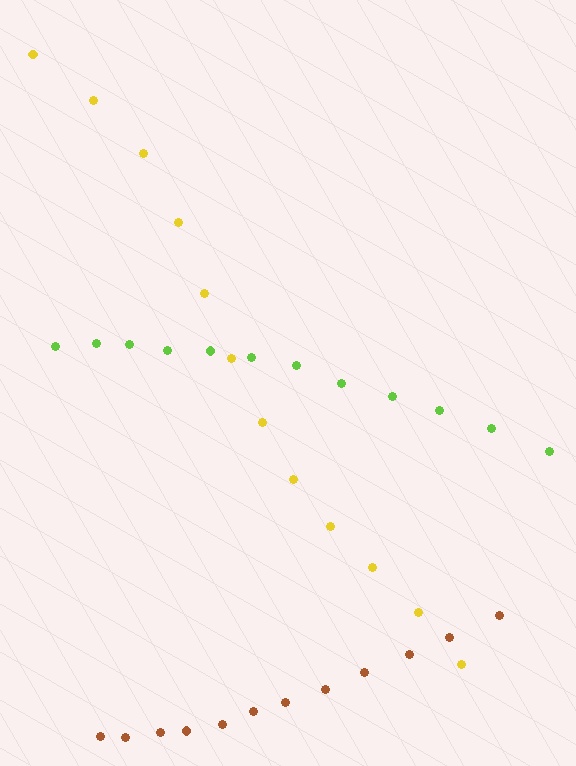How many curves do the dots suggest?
There are 3 distinct paths.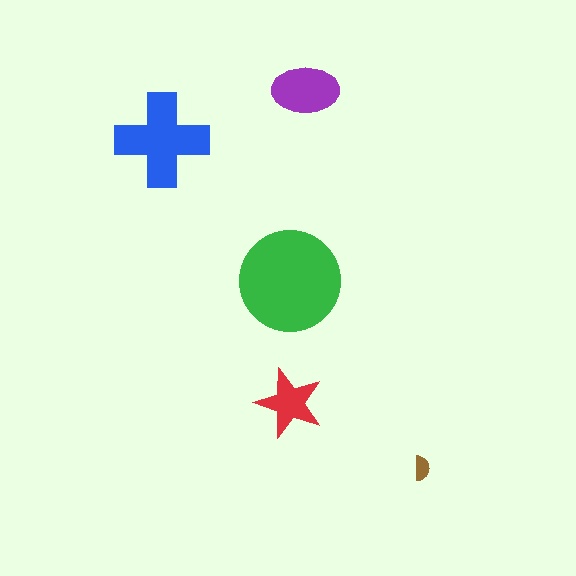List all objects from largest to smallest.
The green circle, the blue cross, the purple ellipse, the red star, the brown semicircle.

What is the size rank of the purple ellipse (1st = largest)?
3rd.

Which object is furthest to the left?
The blue cross is leftmost.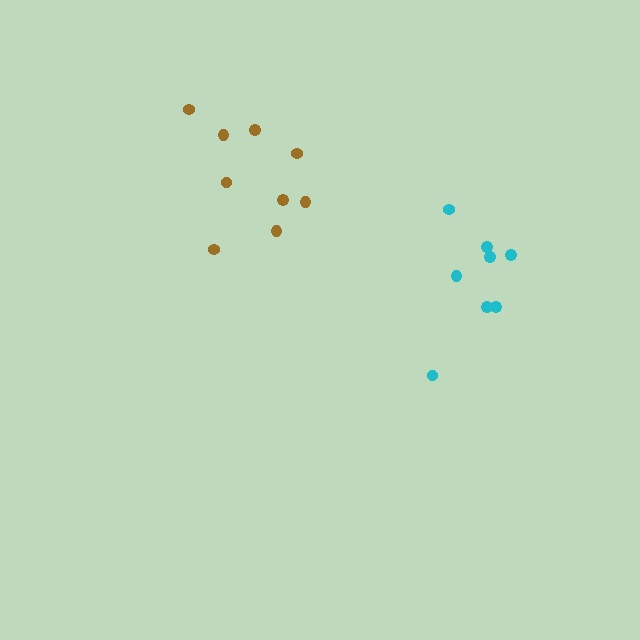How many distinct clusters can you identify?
There are 2 distinct clusters.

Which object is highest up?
The brown cluster is topmost.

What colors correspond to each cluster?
The clusters are colored: brown, cyan.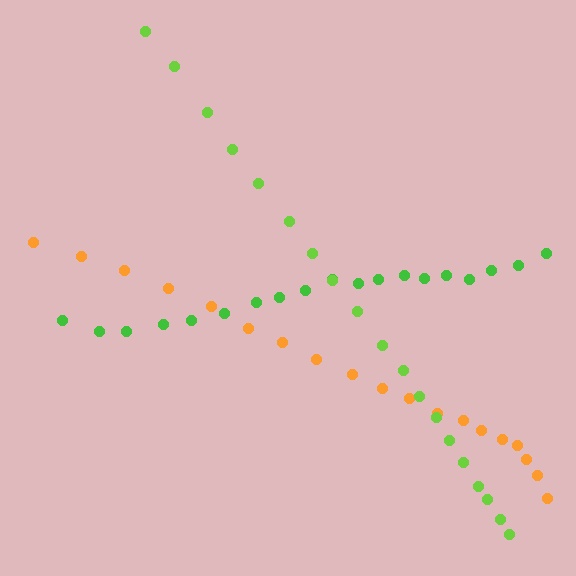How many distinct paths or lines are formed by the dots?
There are 3 distinct paths.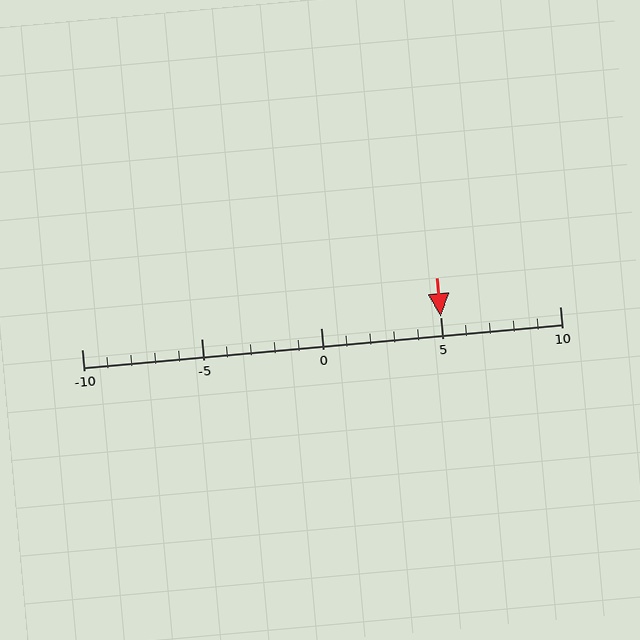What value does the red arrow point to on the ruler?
The red arrow points to approximately 5.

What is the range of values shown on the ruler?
The ruler shows values from -10 to 10.